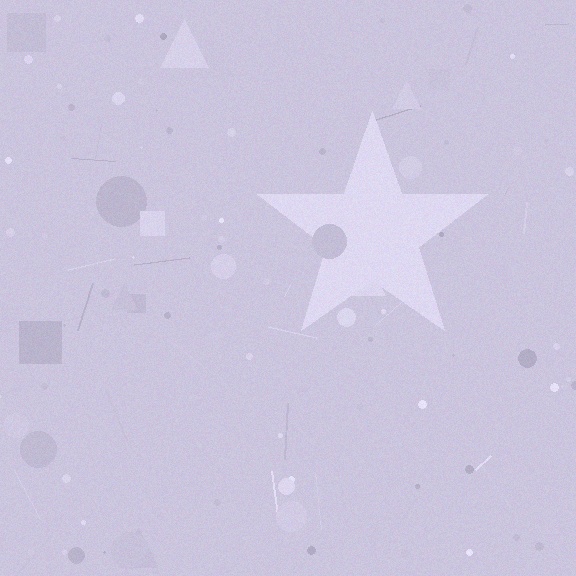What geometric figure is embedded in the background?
A star is embedded in the background.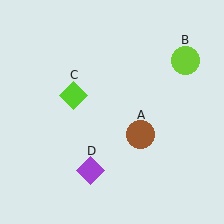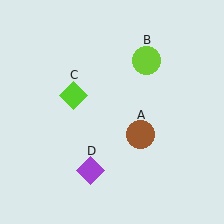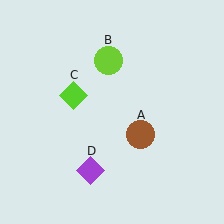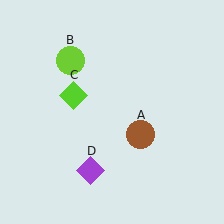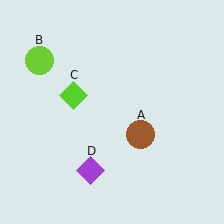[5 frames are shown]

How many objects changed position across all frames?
1 object changed position: lime circle (object B).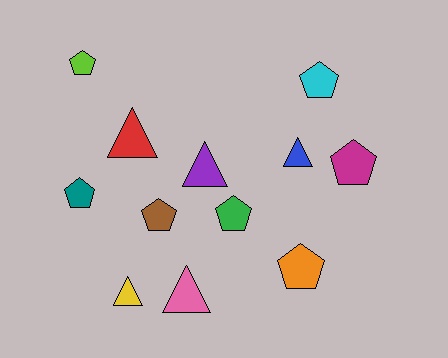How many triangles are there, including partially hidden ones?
There are 5 triangles.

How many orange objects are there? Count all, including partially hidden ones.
There is 1 orange object.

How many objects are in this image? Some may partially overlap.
There are 12 objects.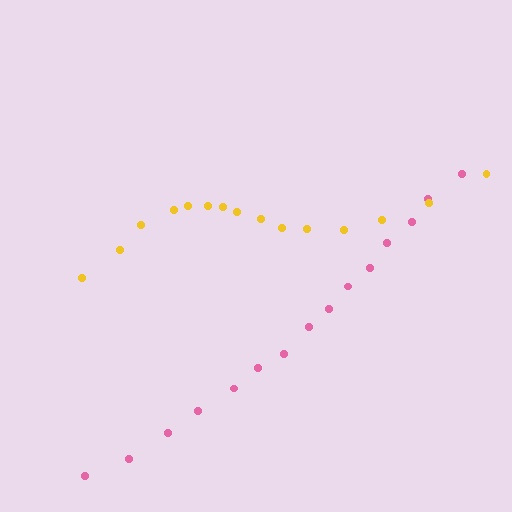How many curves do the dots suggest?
There are 2 distinct paths.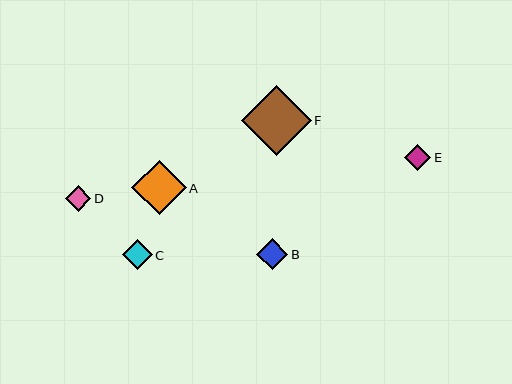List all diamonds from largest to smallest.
From largest to smallest: F, A, B, C, E, D.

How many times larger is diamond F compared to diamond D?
Diamond F is approximately 2.8 times the size of diamond D.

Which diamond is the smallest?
Diamond D is the smallest with a size of approximately 25 pixels.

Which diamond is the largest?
Diamond F is the largest with a size of approximately 70 pixels.